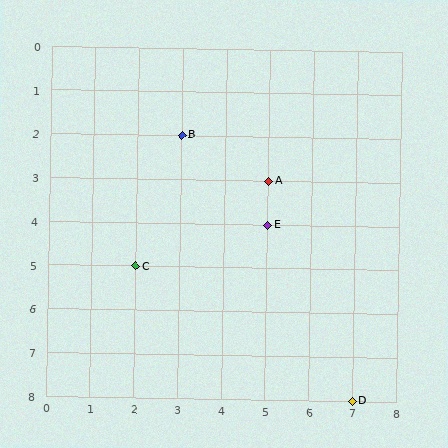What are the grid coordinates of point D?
Point D is at grid coordinates (7, 8).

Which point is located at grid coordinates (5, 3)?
Point A is at (5, 3).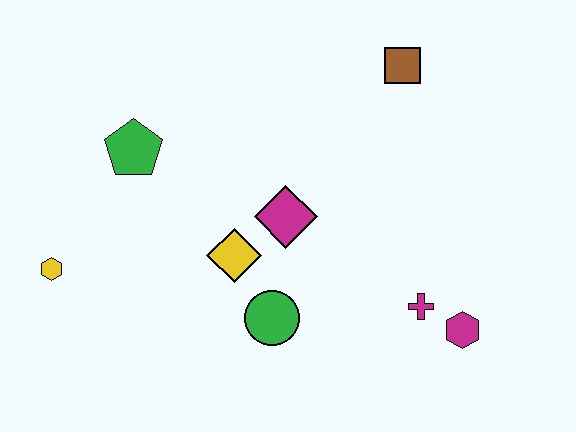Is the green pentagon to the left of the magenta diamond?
Yes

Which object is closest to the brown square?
The magenta diamond is closest to the brown square.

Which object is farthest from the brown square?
The yellow hexagon is farthest from the brown square.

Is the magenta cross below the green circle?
No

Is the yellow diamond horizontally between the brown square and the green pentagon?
Yes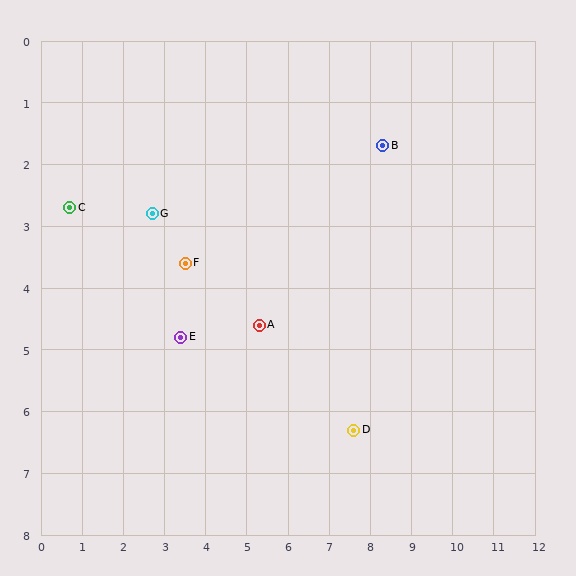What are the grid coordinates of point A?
Point A is at approximately (5.3, 4.6).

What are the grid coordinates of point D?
Point D is at approximately (7.6, 6.3).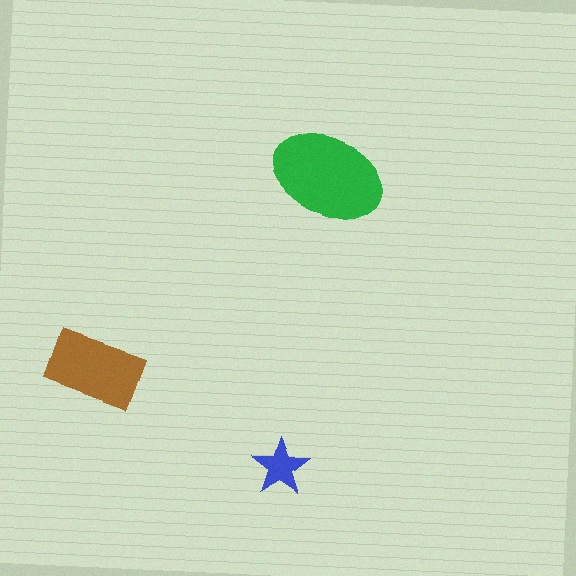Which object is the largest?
The green ellipse.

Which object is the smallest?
The blue star.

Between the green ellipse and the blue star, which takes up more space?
The green ellipse.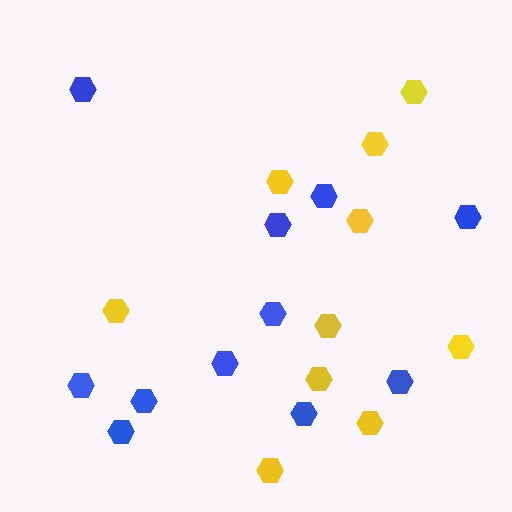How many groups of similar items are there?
There are 2 groups: one group of yellow hexagons (10) and one group of blue hexagons (11).